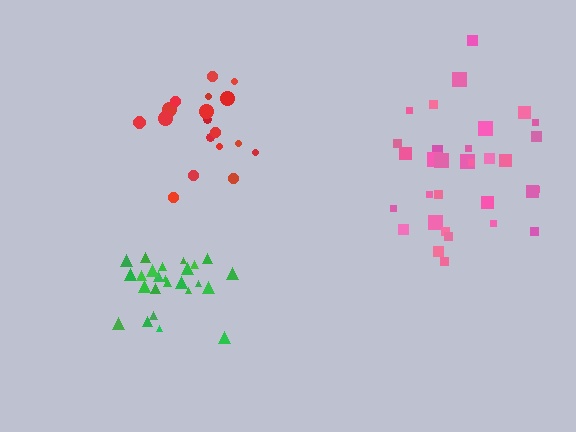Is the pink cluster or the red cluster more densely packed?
Red.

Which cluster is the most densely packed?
Green.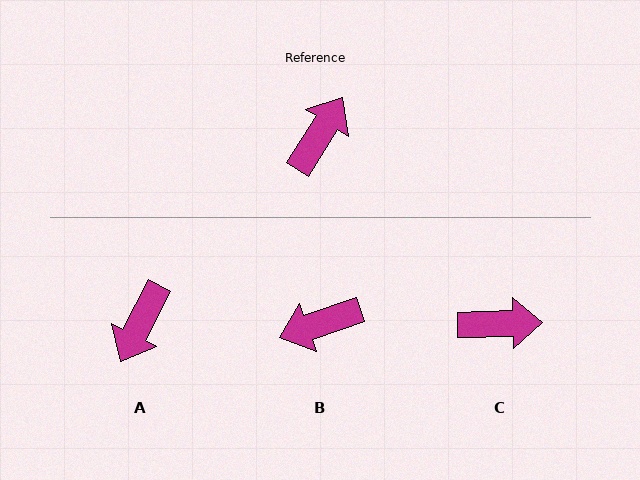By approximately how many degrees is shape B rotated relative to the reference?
Approximately 141 degrees counter-clockwise.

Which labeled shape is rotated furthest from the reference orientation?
A, about 175 degrees away.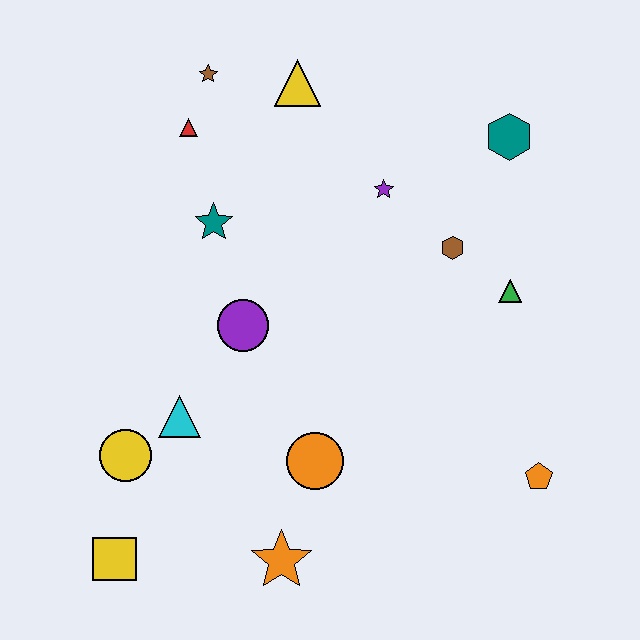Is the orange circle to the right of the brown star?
Yes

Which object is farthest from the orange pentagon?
The brown star is farthest from the orange pentagon.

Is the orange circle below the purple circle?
Yes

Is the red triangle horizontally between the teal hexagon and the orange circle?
No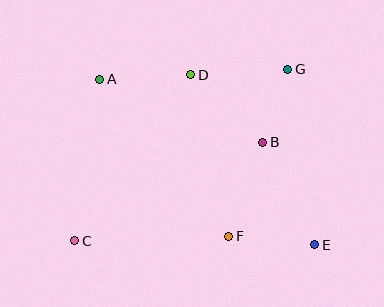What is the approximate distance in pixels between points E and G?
The distance between E and G is approximately 178 pixels.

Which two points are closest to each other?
Points B and G are closest to each other.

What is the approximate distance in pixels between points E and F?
The distance between E and F is approximately 86 pixels.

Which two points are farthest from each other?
Points C and G are farthest from each other.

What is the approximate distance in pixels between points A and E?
The distance between A and E is approximately 271 pixels.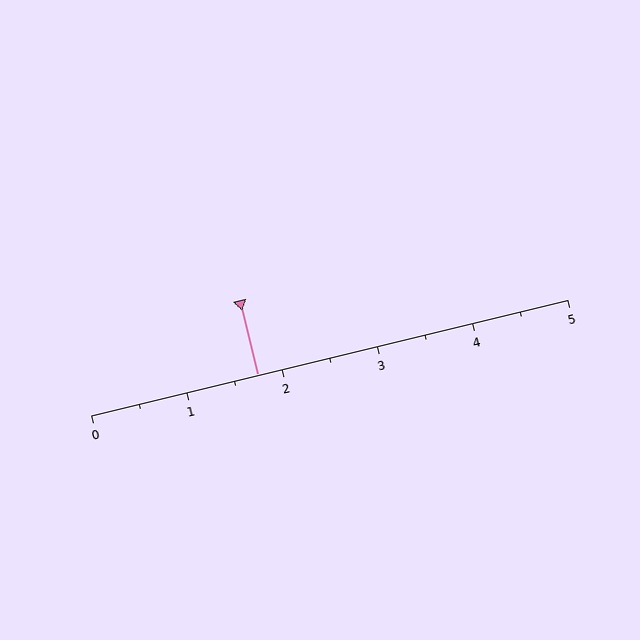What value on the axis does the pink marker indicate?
The marker indicates approximately 1.8.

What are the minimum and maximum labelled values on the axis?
The axis runs from 0 to 5.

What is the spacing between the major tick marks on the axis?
The major ticks are spaced 1 apart.